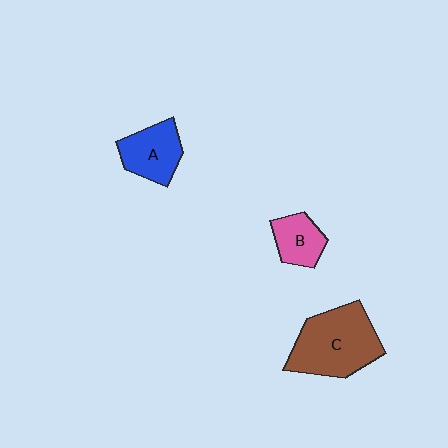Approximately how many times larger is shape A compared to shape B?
Approximately 1.3 times.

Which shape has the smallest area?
Shape B (pink).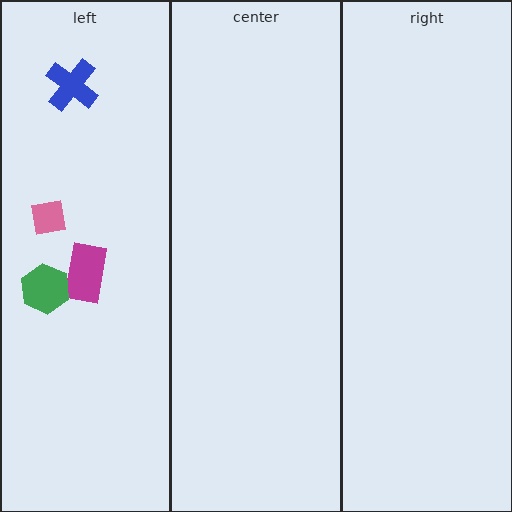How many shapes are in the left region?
4.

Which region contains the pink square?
The left region.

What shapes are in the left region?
The magenta rectangle, the pink square, the green hexagon, the blue cross.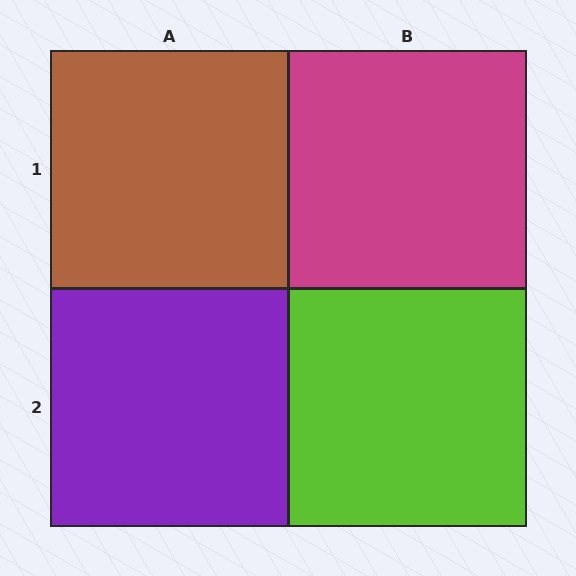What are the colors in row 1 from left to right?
Brown, magenta.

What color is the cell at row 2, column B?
Lime.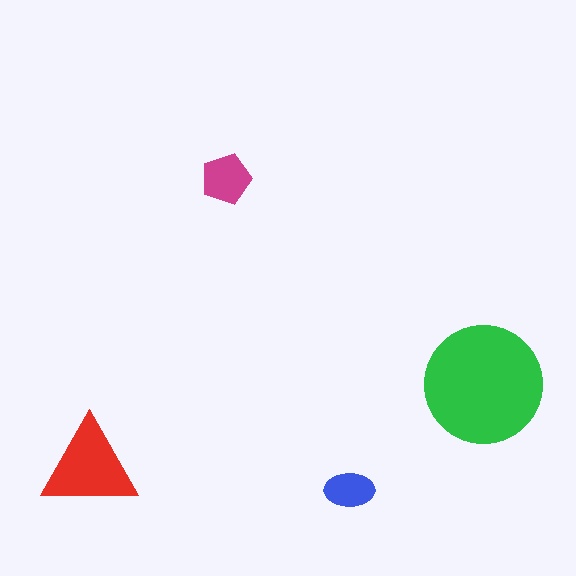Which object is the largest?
The green circle.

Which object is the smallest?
The blue ellipse.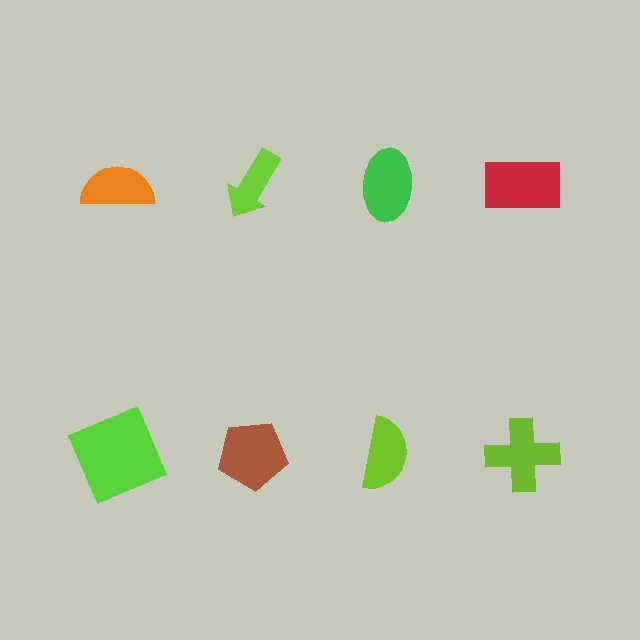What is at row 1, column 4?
A red rectangle.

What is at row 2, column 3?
A lime semicircle.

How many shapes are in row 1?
4 shapes.